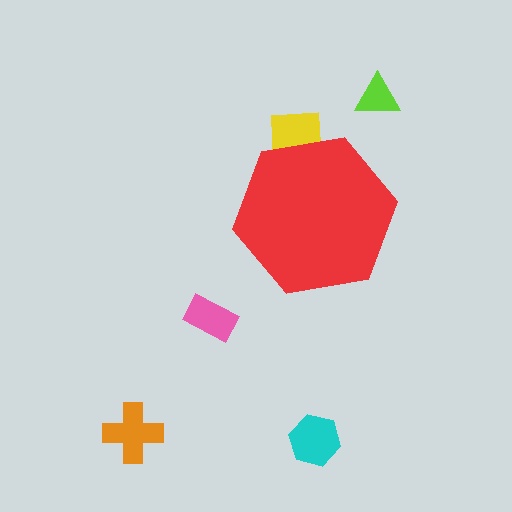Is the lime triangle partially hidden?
No, the lime triangle is fully visible.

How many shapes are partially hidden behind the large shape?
1 shape is partially hidden.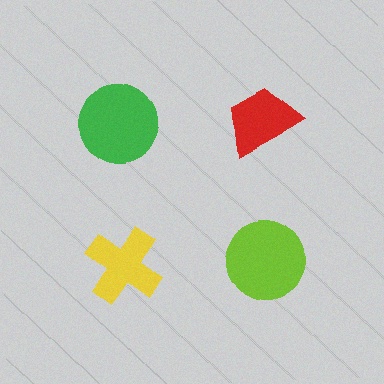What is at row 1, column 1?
A green circle.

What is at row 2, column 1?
A yellow cross.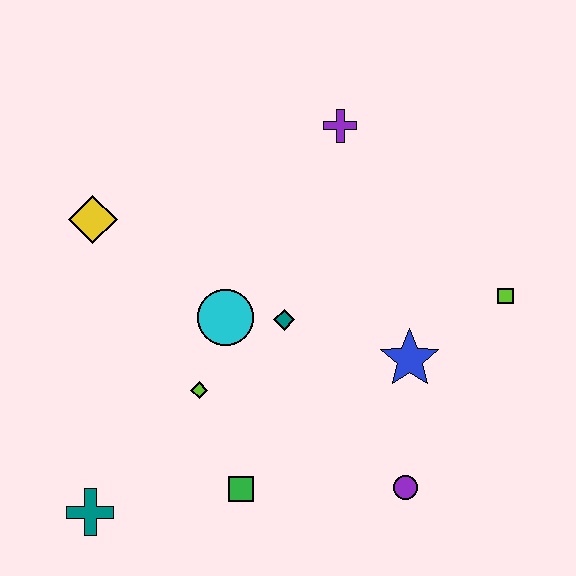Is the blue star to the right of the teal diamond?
Yes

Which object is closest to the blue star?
The lime square is closest to the blue star.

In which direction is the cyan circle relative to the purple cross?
The cyan circle is below the purple cross.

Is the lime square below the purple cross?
Yes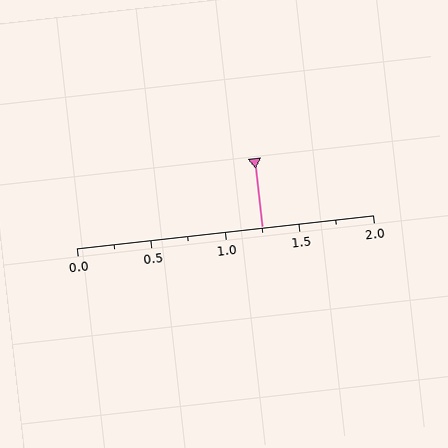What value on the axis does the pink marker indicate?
The marker indicates approximately 1.25.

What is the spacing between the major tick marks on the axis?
The major ticks are spaced 0.5 apart.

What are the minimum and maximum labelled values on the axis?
The axis runs from 0.0 to 2.0.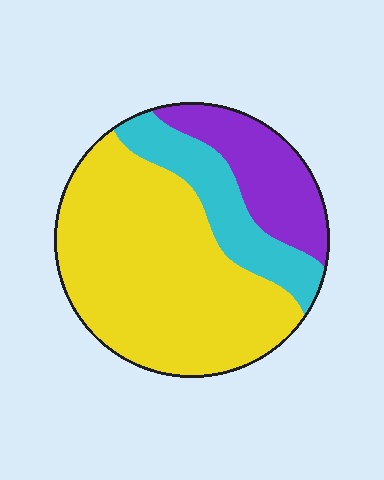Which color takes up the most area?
Yellow, at roughly 60%.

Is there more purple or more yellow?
Yellow.